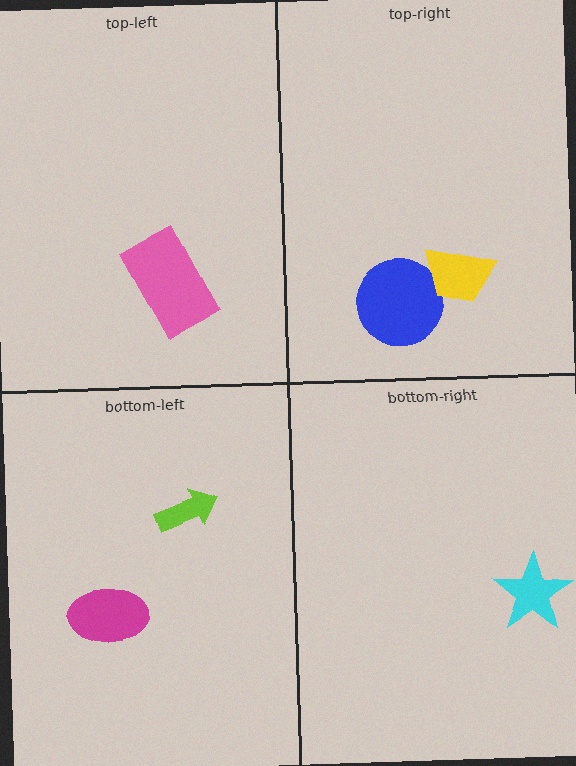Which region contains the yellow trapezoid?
The top-right region.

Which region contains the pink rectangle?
The top-left region.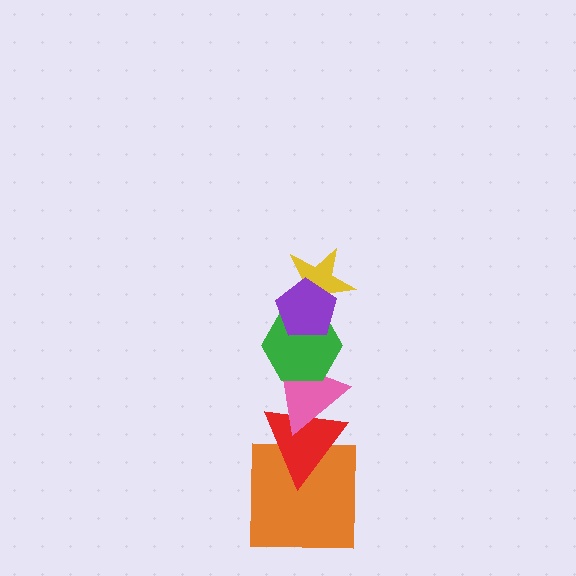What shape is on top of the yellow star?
The purple pentagon is on top of the yellow star.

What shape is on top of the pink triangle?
The green hexagon is on top of the pink triangle.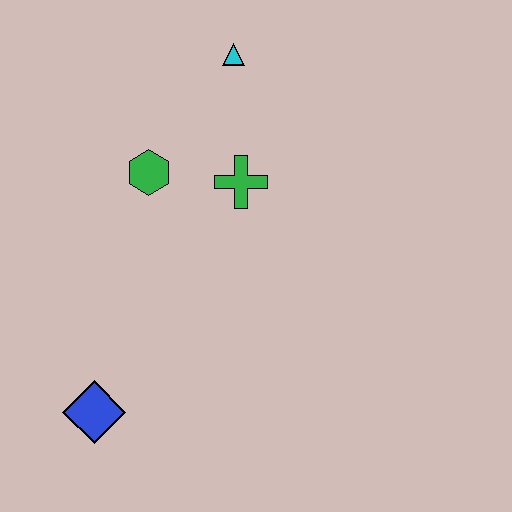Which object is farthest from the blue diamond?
The cyan triangle is farthest from the blue diamond.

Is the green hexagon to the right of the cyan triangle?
No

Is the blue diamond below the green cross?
Yes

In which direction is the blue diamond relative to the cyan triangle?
The blue diamond is below the cyan triangle.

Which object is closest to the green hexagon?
The green cross is closest to the green hexagon.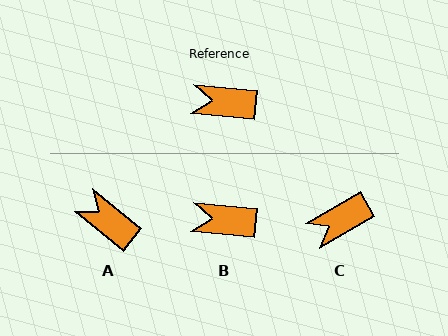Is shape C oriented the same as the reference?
No, it is off by about 35 degrees.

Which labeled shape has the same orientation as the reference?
B.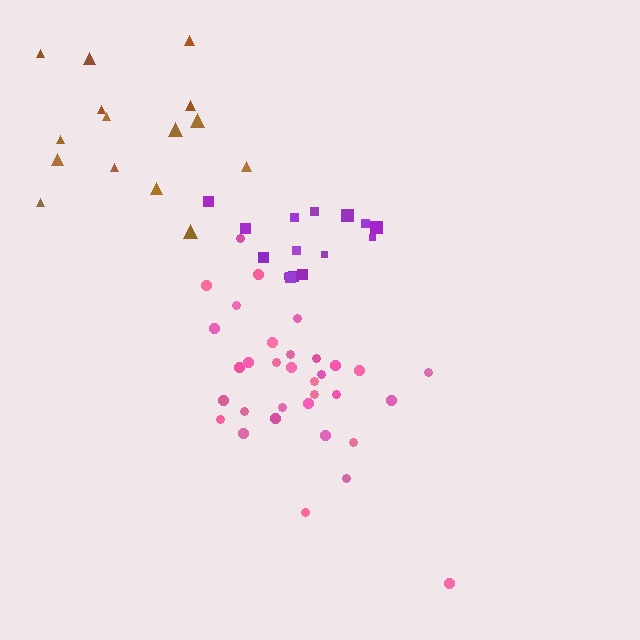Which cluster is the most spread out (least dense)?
Brown.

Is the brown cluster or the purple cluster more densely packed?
Purple.